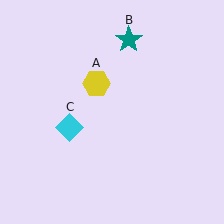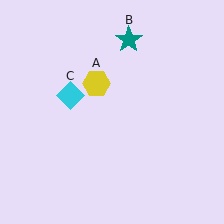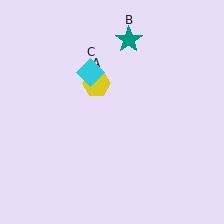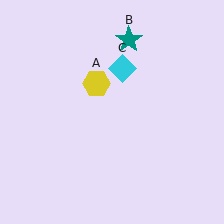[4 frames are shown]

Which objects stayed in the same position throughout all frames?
Yellow hexagon (object A) and teal star (object B) remained stationary.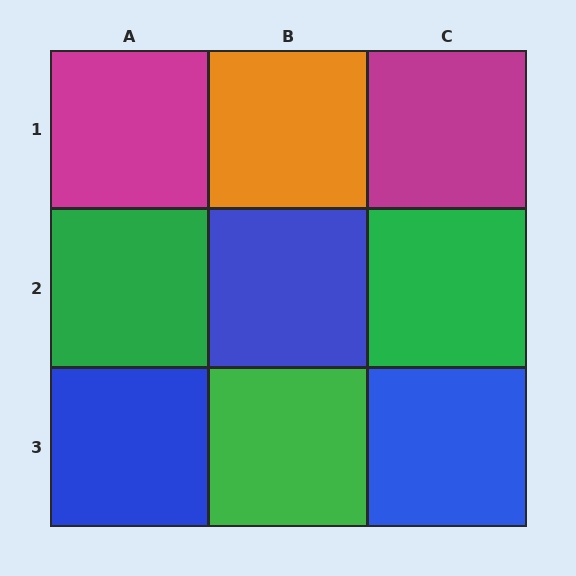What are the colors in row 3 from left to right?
Blue, green, blue.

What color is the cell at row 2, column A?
Green.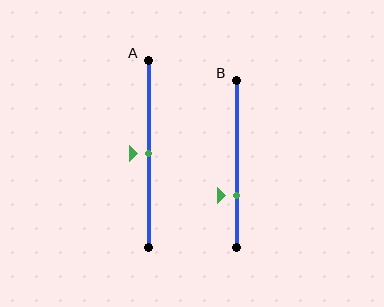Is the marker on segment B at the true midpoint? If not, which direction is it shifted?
No, the marker on segment B is shifted downward by about 19% of the segment length.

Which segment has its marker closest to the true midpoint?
Segment A has its marker closest to the true midpoint.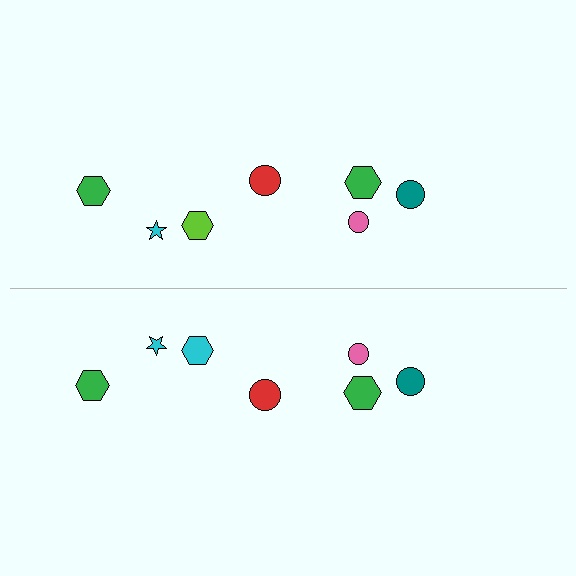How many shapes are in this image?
There are 14 shapes in this image.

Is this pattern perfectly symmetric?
No, the pattern is not perfectly symmetric. The cyan hexagon on the bottom side breaks the symmetry — its mirror counterpart is lime.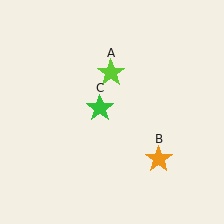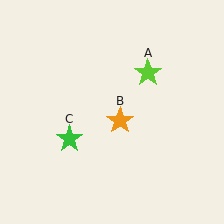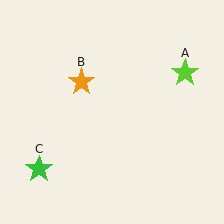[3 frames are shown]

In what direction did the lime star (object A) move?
The lime star (object A) moved right.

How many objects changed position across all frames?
3 objects changed position: lime star (object A), orange star (object B), green star (object C).